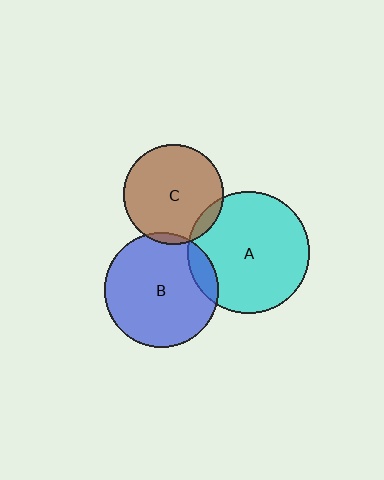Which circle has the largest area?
Circle A (cyan).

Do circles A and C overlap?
Yes.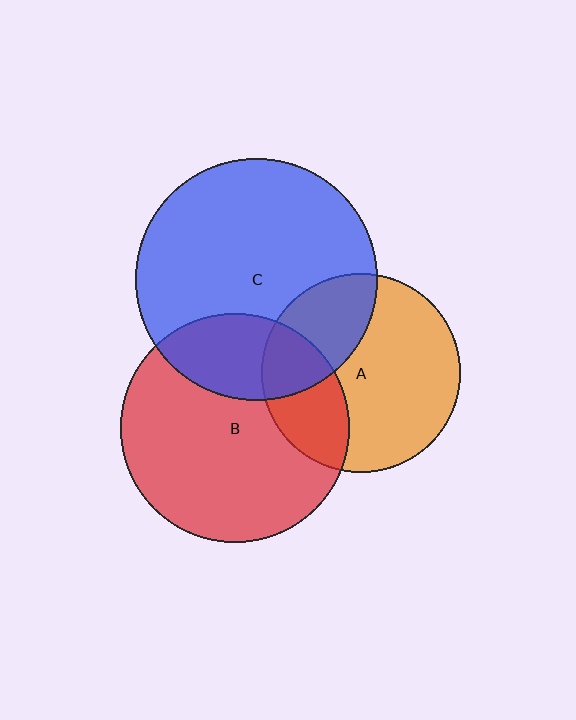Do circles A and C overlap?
Yes.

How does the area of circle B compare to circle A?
Approximately 1.3 times.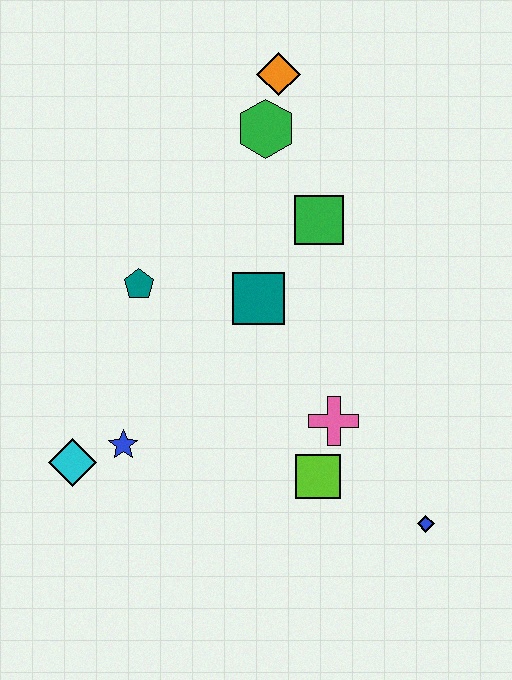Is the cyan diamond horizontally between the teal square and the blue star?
No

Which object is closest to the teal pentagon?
The teal square is closest to the teal pentagon.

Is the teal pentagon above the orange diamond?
No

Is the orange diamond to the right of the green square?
No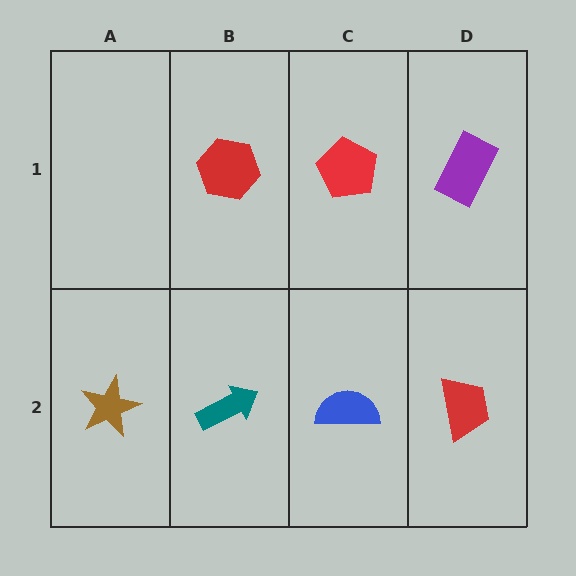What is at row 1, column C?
A red pentagon.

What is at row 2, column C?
A blue semicircle.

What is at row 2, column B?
A teal arrow.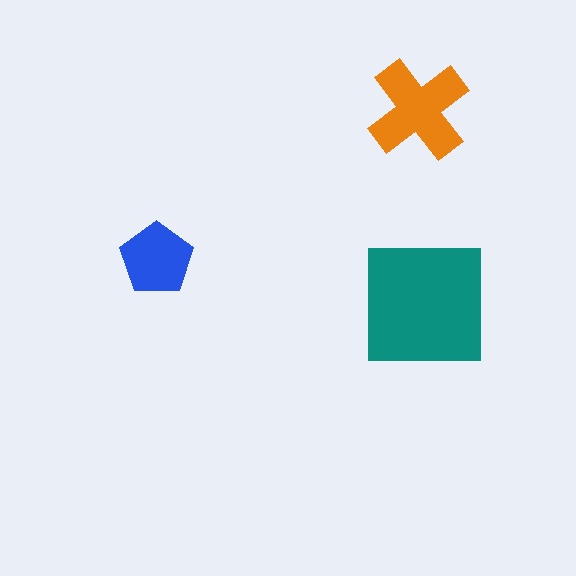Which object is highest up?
The orange cross is topmost.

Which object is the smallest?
The blue pentagon.